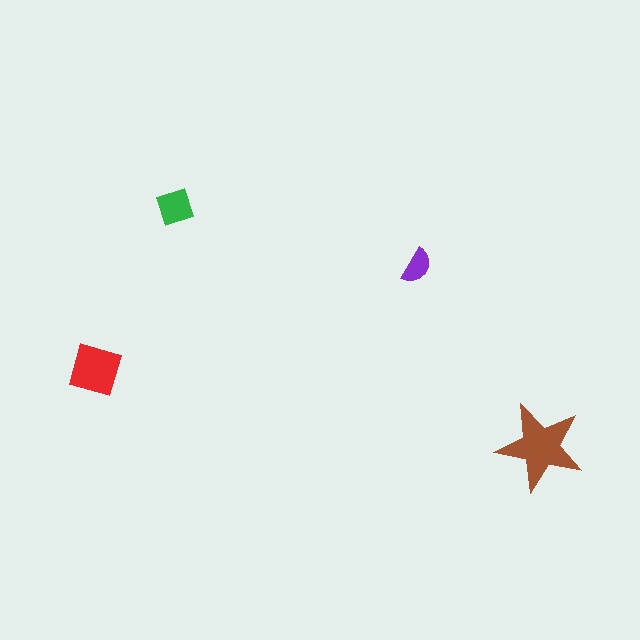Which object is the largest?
The brown star.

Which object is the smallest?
The purple semicircle.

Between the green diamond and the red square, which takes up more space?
The red square.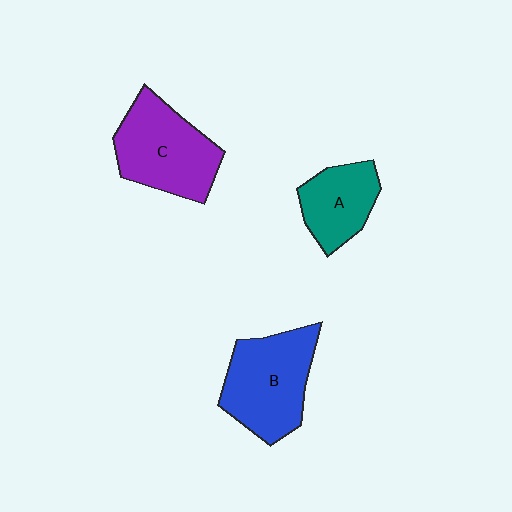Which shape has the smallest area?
Shape A (teal).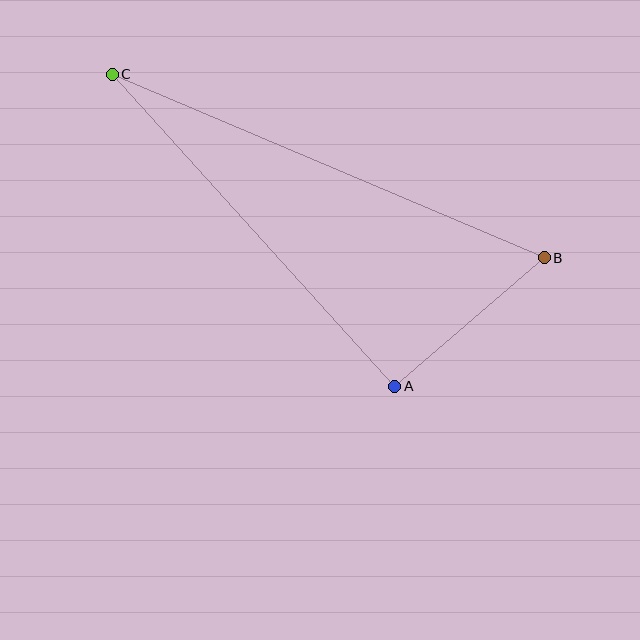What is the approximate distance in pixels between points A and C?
The distance between A and C is approximately 421 pixels.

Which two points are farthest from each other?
Points B and C are farthest from each other.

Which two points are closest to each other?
Points A and B are closest to each other.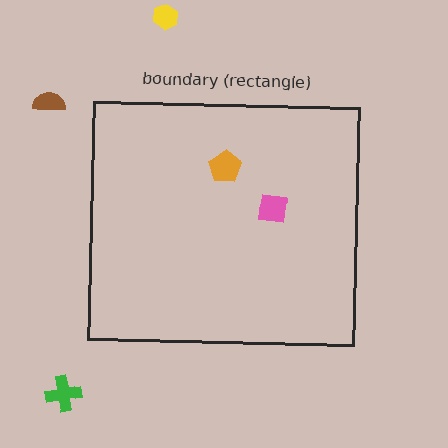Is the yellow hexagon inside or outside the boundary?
Outside.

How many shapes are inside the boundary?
2 inside, 3 outside.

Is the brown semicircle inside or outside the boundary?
Outside.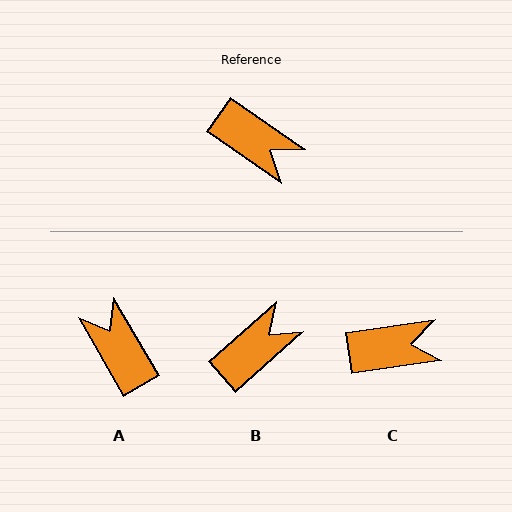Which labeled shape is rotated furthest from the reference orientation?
A, about 155 degrees away.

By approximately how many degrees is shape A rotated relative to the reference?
Approximately 155 degrees counter-clockwise.